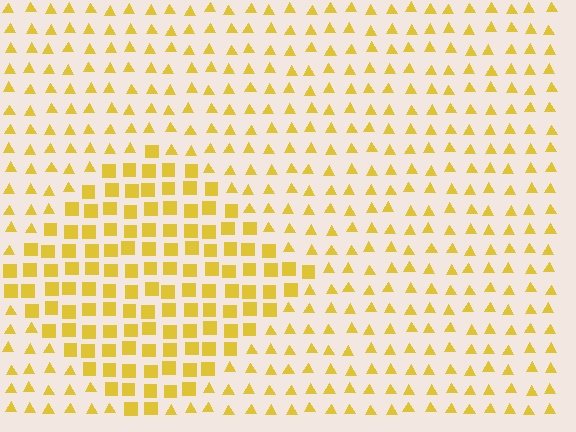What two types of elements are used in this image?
The image uses squares inside the diamond region and triangles outside it.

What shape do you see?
I see a diamond.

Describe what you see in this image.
The image is filled with small yellow elements arranged in a uniform grid. A diamond-shaped region contains squares, while the surrounding area contains triangles. The boundary is defined purely by the change in element shape.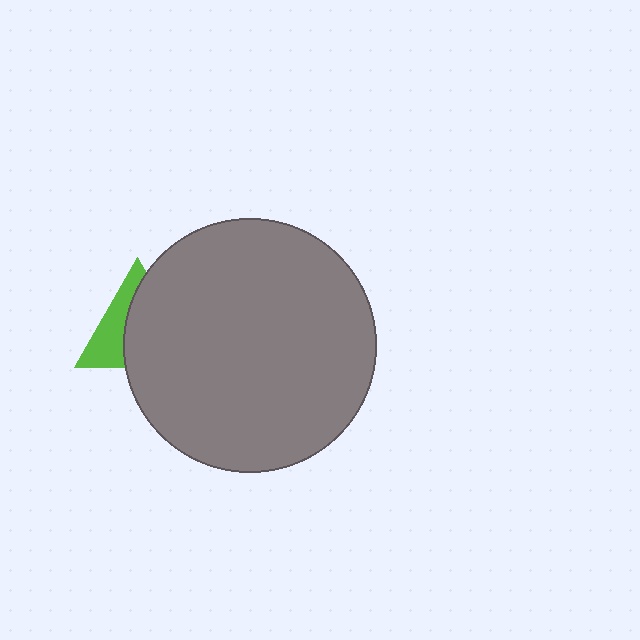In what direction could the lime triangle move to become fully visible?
The lime triangle could move left. That would shift it out from behind the gray circle entirely.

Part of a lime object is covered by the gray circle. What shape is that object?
It is a triangle.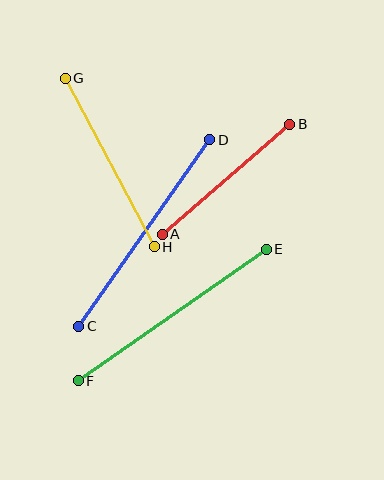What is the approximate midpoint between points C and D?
The midpoint is at approximately (144, 233) pixels.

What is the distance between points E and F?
The distance is approximately 229 pixels.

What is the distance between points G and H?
The distance is approximately 191 pixels.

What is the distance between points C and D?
The distance is approximately 228 pixels.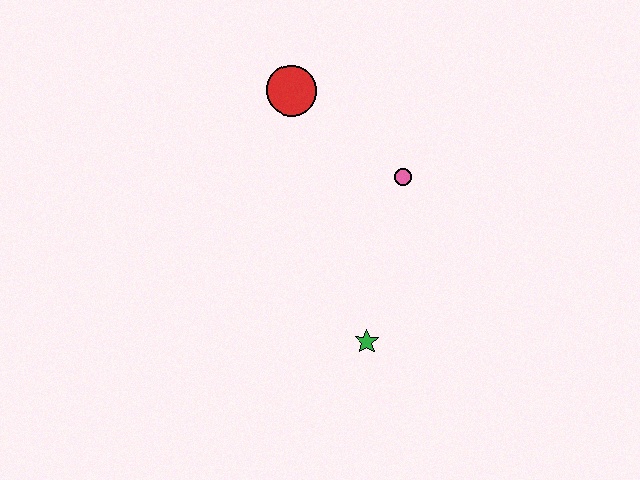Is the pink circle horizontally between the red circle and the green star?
No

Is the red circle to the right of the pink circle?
No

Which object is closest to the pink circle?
The red circle is closest to the pink circle.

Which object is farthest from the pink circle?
The green star is farthest from the pink circle.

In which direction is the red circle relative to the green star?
The red circle is above the green star.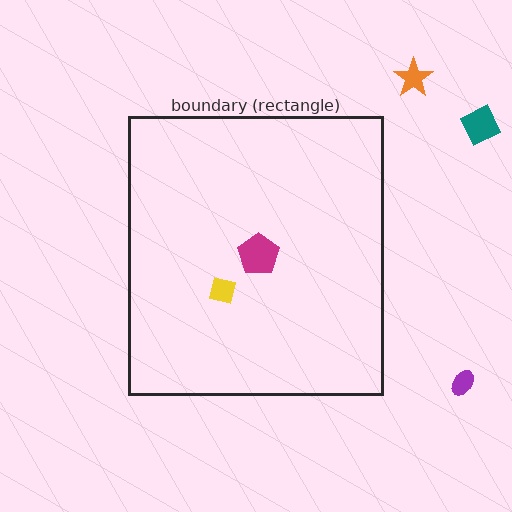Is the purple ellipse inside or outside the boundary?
Outside.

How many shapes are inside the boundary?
2 inside, 3 outside.